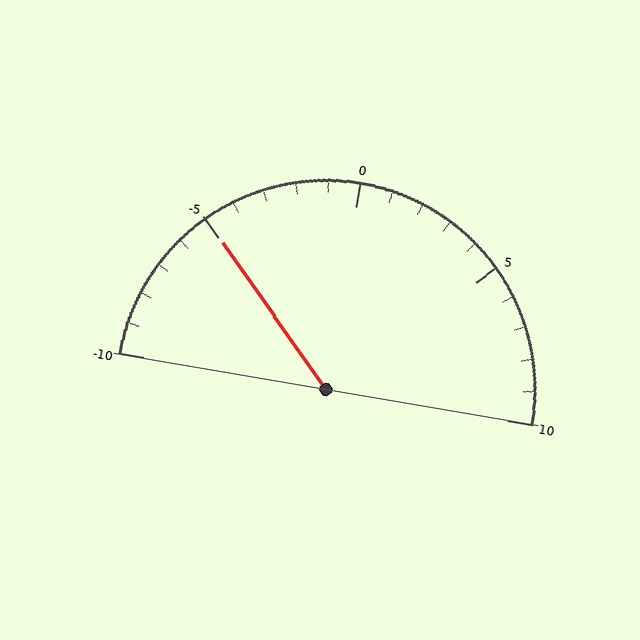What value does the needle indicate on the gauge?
The needle indicates approximately -5.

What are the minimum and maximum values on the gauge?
The gauge ranges from -10 to 10.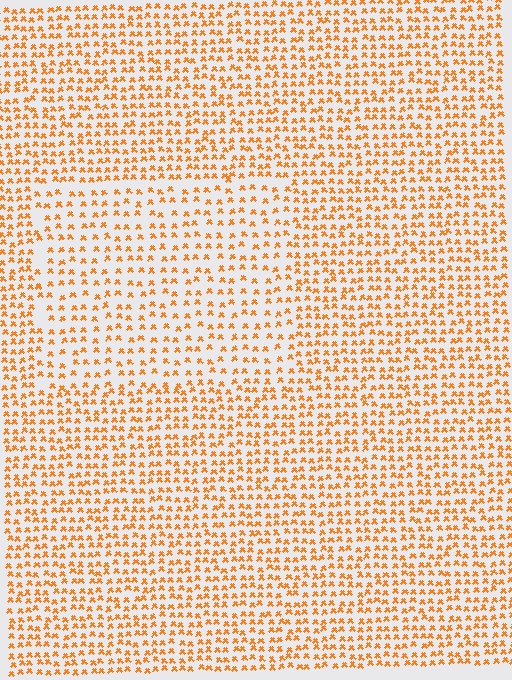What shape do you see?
I see a rectangle.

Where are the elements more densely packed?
The elements are more densely packed outside the rectangle boundary.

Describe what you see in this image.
The image contains small orange elements arranged at two different densities. A rectangle-shaped region is visible where the elements are less densely packed than the surrounding area.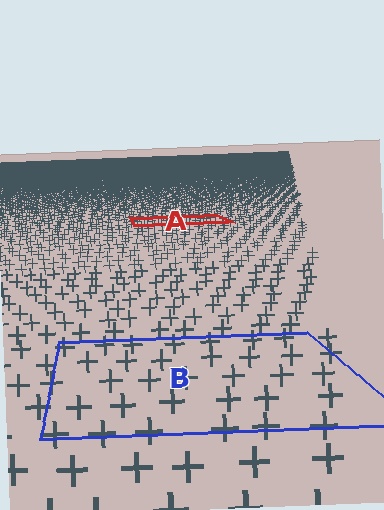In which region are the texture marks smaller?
The texture marks are smaller in region A, because it is farther away.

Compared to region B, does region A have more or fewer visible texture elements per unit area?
Region A has more texture elements per unit area — they are packed more densely because it is farther away.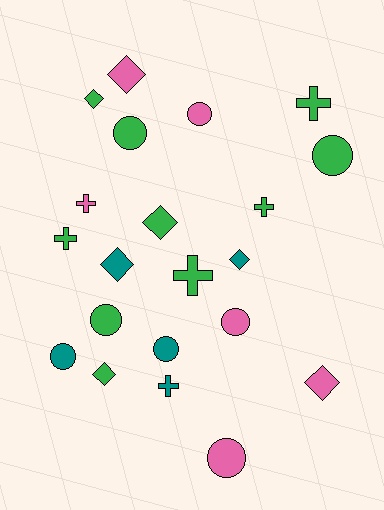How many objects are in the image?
There are 21 objects.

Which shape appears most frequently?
Circle, with 8 objects.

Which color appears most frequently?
Green, with 10 objects.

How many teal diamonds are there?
There are 2 teal diamonds.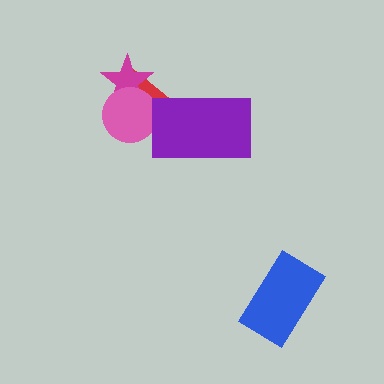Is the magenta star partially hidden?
Yes, it is partially covered by another shape.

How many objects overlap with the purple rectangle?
1 object overlaps with the purple rectangle.